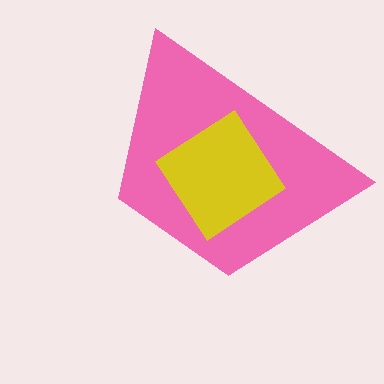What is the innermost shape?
The yellow diamond.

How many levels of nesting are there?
2.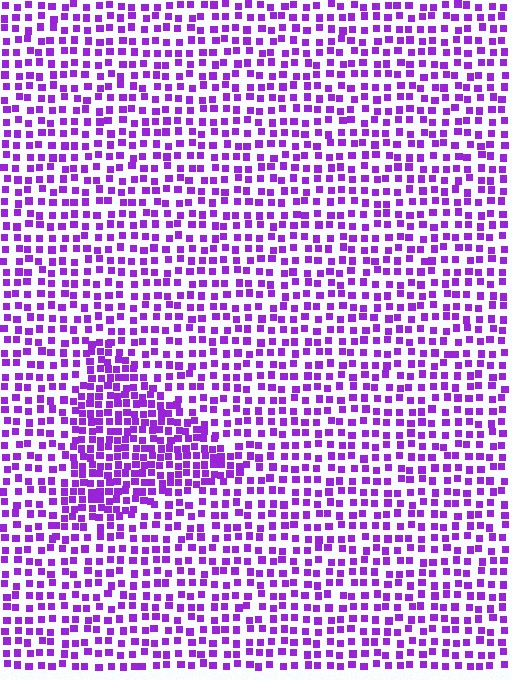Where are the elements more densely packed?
The elements are more densely packed inside the triangle boundary.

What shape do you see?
I see a triangle.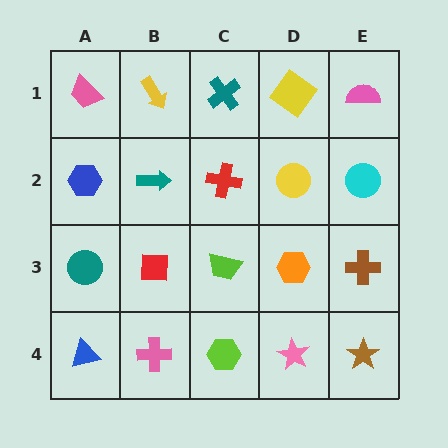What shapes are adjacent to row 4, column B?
A red square (row 3, column B), a blue triangle (row 4, column A), a lime hexagon (row 4, column C).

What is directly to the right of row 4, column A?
A pink cross.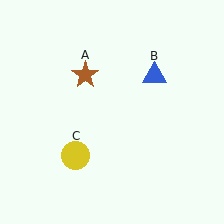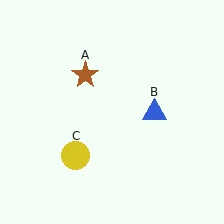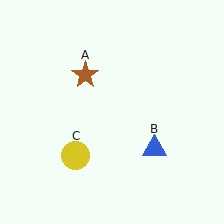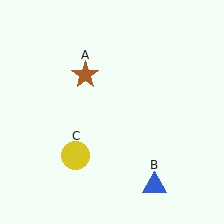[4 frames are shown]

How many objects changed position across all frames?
1 object changed position: blue triangle (object B).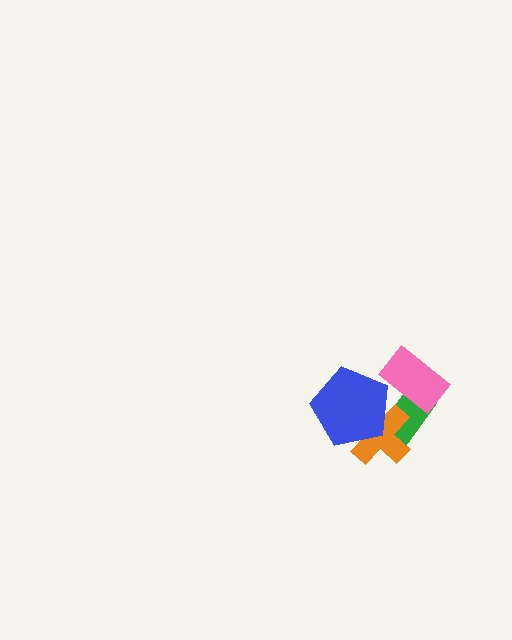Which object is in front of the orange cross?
The blue pentagon is in front of the orange cross.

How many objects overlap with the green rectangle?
3 objects overlap with the green rectangle.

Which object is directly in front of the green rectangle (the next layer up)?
The pink rectangle is directly in front of the green rectangle.